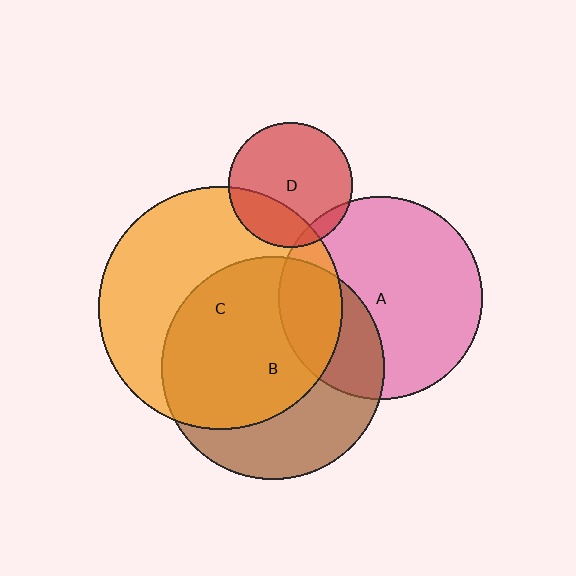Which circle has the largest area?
Circle C (orange).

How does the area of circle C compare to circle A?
Approximately 1.4 times.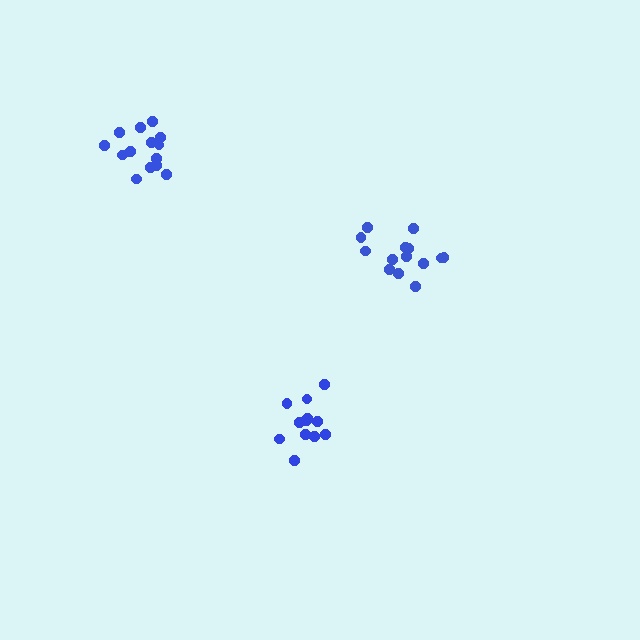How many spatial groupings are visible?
There are 3 spatial groupings.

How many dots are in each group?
Group 1: 14 dots, Group 2: 14 dots, Group 3: 12 dots (40 total).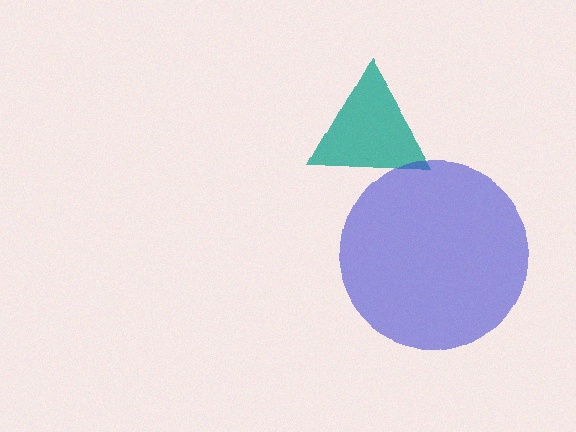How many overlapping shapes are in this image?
There are 2 overlapping shapes in the image.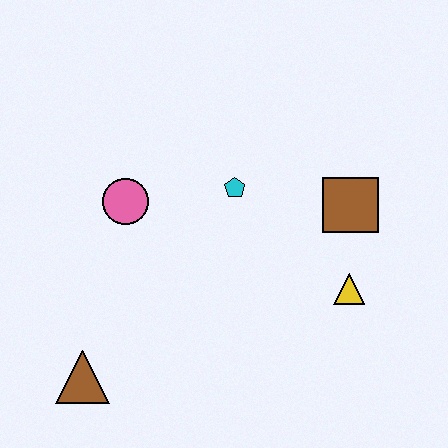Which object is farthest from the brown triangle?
The brown square is farthest from the brown triangle.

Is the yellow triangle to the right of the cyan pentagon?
Yes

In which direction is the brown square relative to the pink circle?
The brown square is to the right of the pink circle.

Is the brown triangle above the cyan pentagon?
No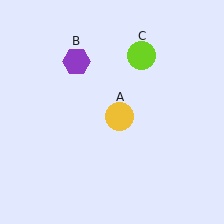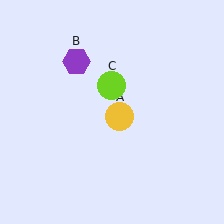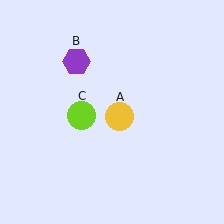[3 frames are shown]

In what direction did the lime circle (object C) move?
The lime circle (object C) moved down and to the left.